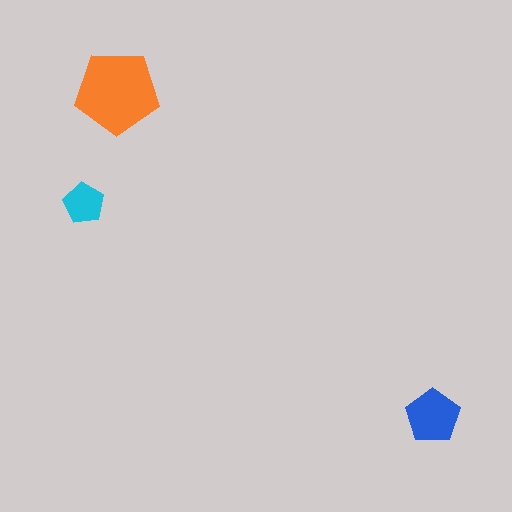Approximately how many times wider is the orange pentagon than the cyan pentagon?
About 2 times wider.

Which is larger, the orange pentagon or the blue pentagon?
The orange one.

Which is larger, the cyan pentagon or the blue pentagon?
The blue one.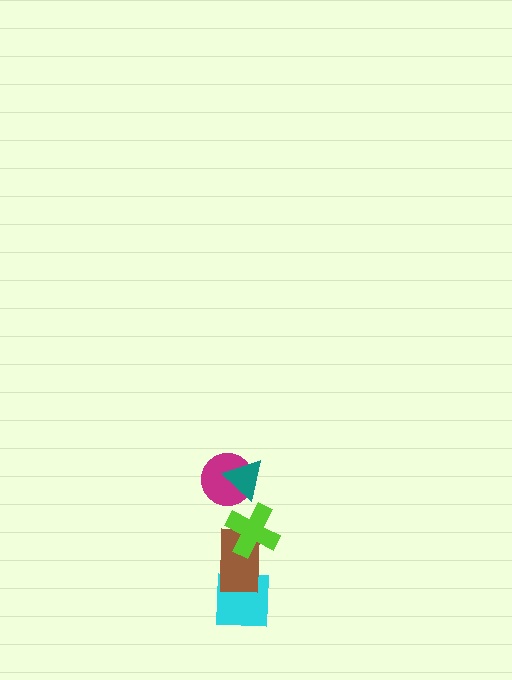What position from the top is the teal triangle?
The teal triangle is 1st from the top.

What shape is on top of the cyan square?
The brown rectangle is on top of the cyan square.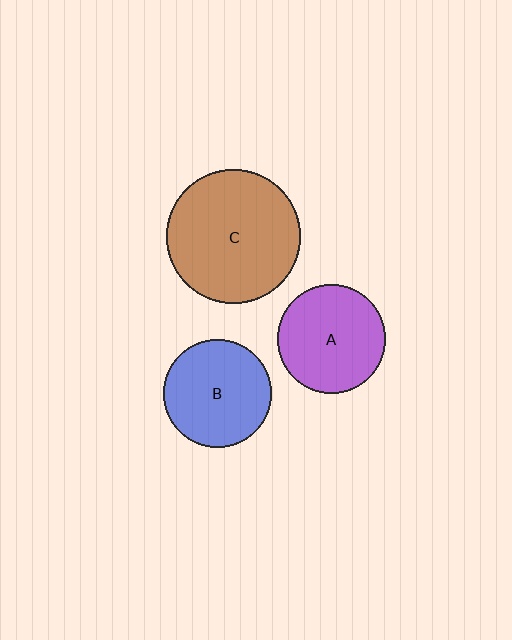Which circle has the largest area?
Circle C (brown).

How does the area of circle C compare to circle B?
Approximately 1.5 times.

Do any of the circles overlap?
No, none of the circles overlap.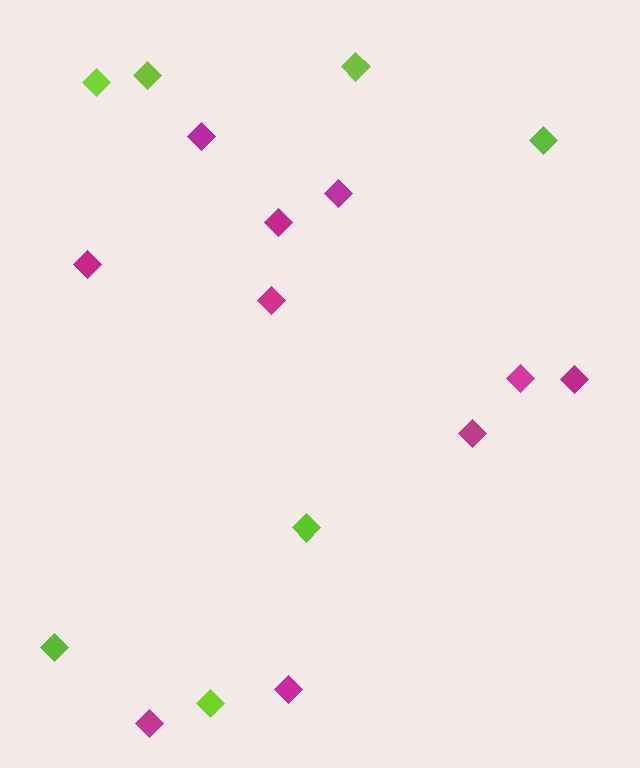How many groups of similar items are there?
There are 2 groups: one group of lime diamonds (7) and one group of magenta diamonds (10).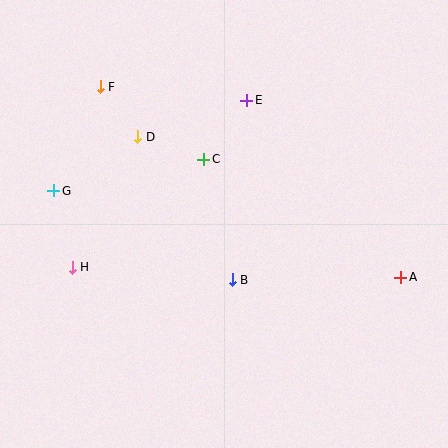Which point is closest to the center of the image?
Point B at (232, 280) is closest to the center.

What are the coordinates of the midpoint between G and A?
The midpoint between G and A is at (227, 234).